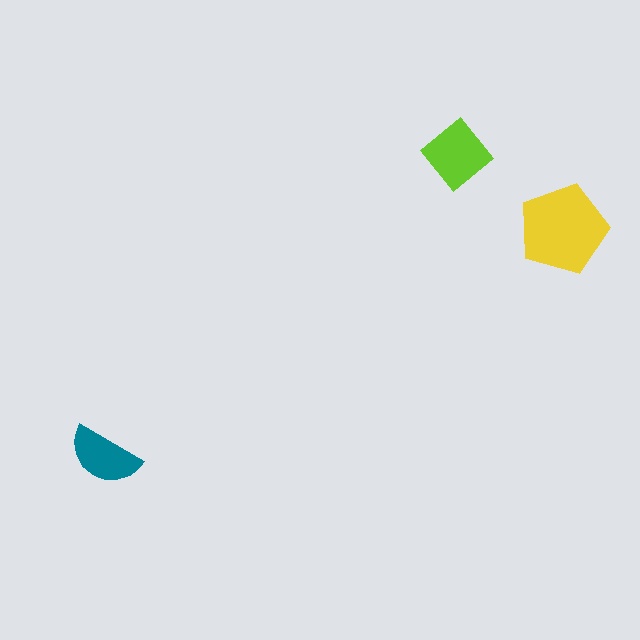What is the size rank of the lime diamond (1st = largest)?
2nd.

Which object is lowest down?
The teal semicircle is bottommost.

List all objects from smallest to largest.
The teal semicircle, the lime diamond, the yellow pentagon.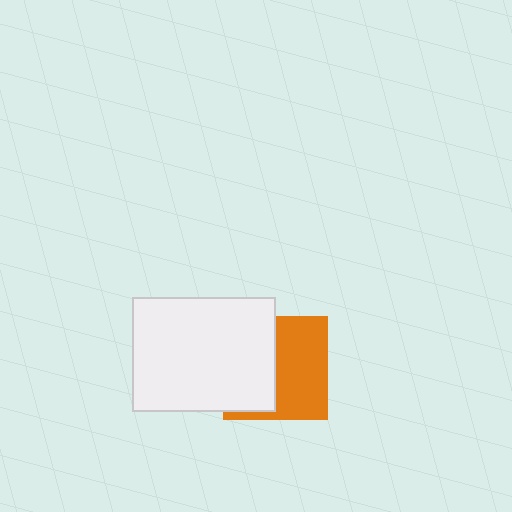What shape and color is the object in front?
The object in front is a white rectangle.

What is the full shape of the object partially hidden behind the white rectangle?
The partially hidden object is an orange square.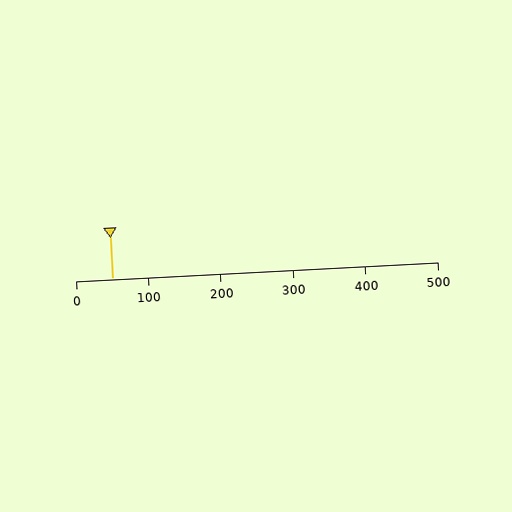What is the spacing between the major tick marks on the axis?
The major ticks are spaced 100 apart.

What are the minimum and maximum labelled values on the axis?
The axis runs from 0 to 500.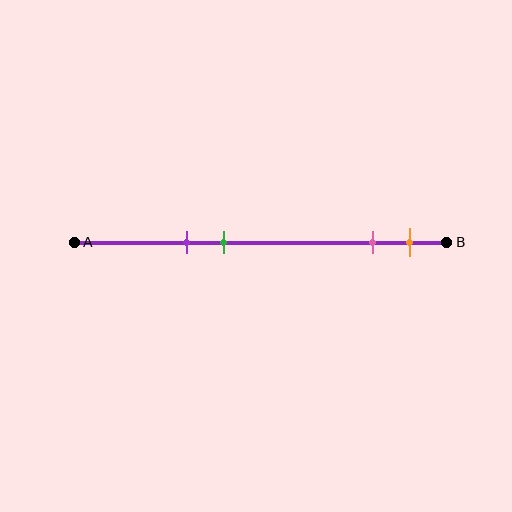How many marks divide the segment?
There are 4 marks dividing the segment.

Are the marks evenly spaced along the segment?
No, the marks are not evenly spaced.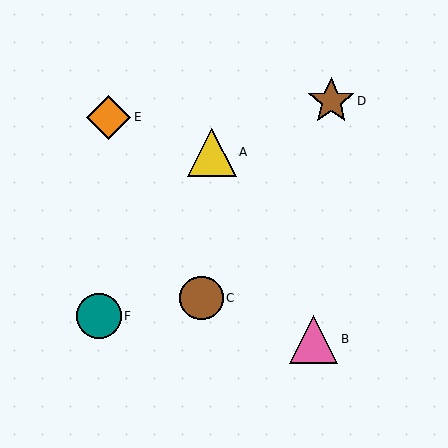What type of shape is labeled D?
Shape D is a brown star.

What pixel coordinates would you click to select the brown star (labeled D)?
Click at (331, 101) to select the brown star D.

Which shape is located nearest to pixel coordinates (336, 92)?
The brown star (labeled D) at (331, 101) is nearest to that location.